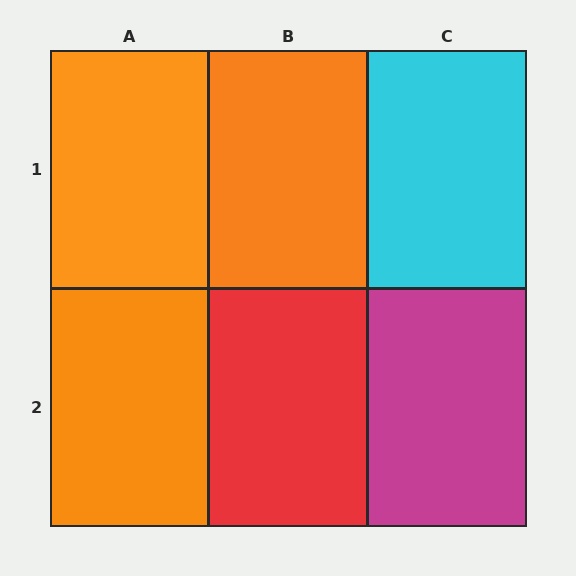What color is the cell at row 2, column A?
Orange.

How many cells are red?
1 cell is red.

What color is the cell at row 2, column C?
Magenta.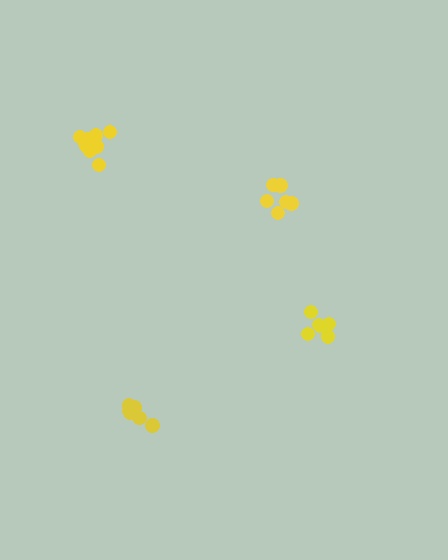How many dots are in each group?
Group 1: 6 dots, Group 2: 6 dots, Group 3: 10 dots, Group 4: 6 dots (28 total).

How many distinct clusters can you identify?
There are 4 distinct clusters.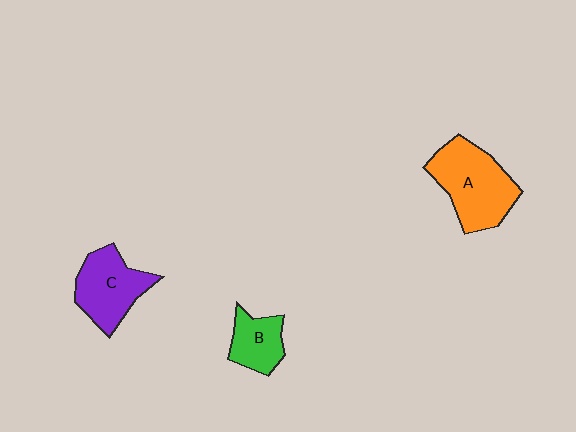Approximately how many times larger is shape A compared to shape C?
Approximately 1.3 times.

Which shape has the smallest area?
Shape B (green).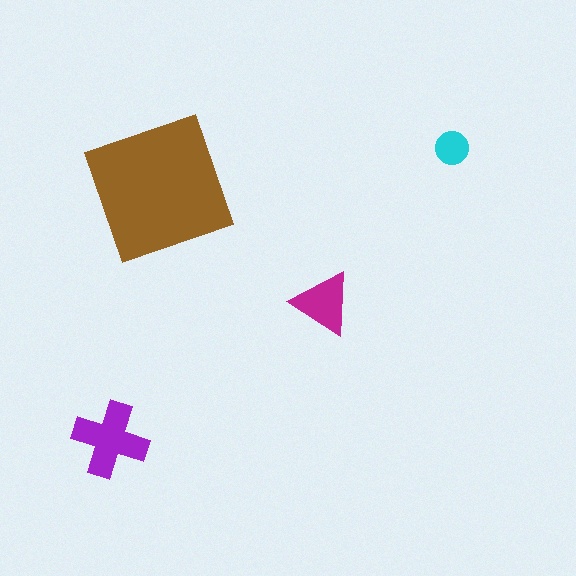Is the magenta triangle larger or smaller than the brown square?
Smaller.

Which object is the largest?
The brown square.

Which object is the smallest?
The cyan circle.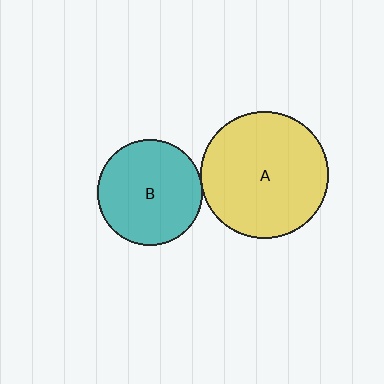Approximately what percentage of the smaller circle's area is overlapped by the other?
Approximately 5%.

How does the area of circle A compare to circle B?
Approximately 1.5 times.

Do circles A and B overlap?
Yes.